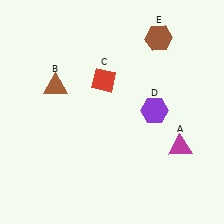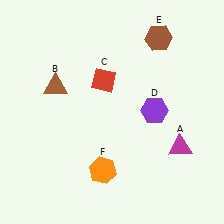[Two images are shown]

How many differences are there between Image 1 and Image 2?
There is 1 difference between the two images.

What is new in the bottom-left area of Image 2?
An orange hexagon (F) was added in the bottom-left area of Image 2.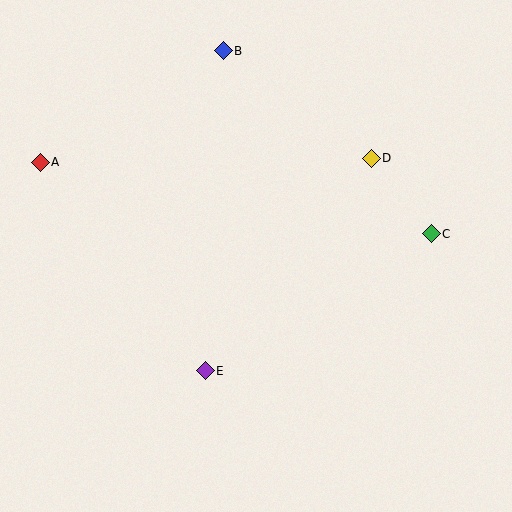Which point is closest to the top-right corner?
Point D is closest to the top-right corner.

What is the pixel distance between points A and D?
The distance between A and D is 331 pixels.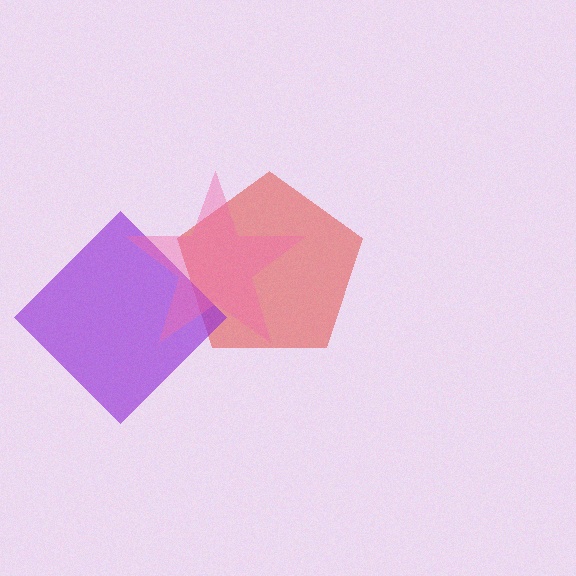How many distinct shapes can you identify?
There are 3 distinct shapes: a red pentagon, a purple diamond, a pink star.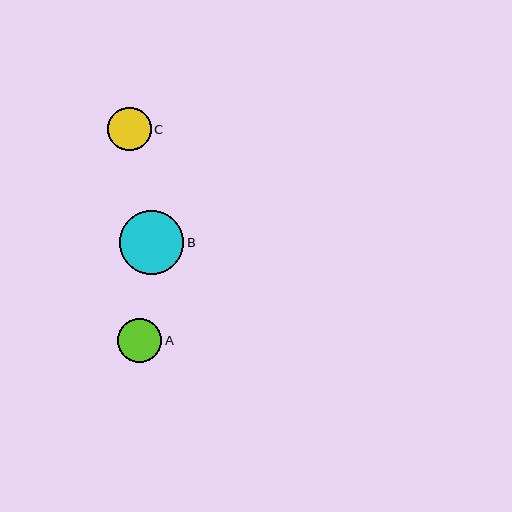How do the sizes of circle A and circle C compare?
Circle A and circle C are approximately the same size.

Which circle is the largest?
Circle B is the largest with a size of approximately 65 pixels.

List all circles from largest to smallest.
From largest to smallest: B, A, C.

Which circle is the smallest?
Circle C is the smallest with a size of approximately 43 pixels.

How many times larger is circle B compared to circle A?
Circle B is approximately 1.5 times the size of circle A.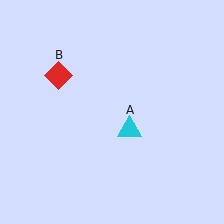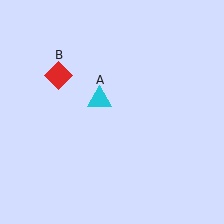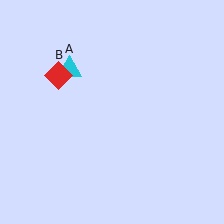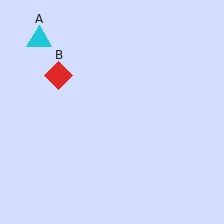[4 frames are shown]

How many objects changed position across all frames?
1 object changed position: cyan triangle (object A).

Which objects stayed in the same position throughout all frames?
Red diamond (object B) remained stationary.